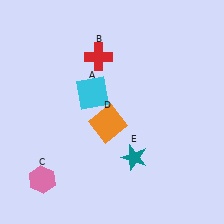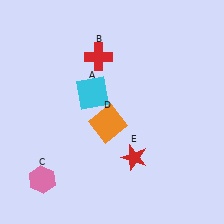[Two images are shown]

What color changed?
The star (E) changed from teal in Image 1 to red in Image 2.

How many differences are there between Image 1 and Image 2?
There is 1 difference between the two images.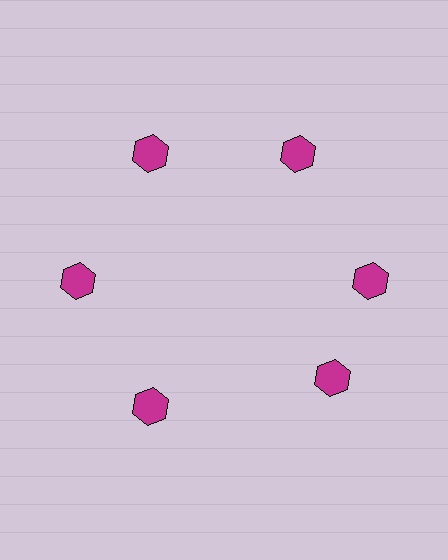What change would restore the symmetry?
The symmetry would be restored by rotating it back into even spacing with its neighbors so that all 6 hexagons sit at equal angles and equal distance from the center.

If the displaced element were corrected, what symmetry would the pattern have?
It would have 6-fold rotational symmetry — the pattern would map onto itself every 60 degrees.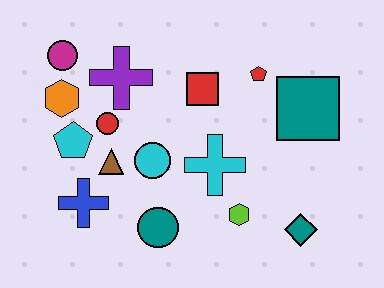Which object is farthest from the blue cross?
The teal square is farthest from the blue cross.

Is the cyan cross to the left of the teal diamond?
Yes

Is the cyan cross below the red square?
Yes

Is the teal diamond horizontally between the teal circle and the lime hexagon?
No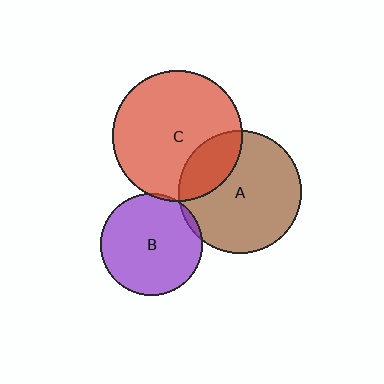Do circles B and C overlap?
Yes.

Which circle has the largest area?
Circle C (red).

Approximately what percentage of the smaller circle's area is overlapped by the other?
Approximately 5%.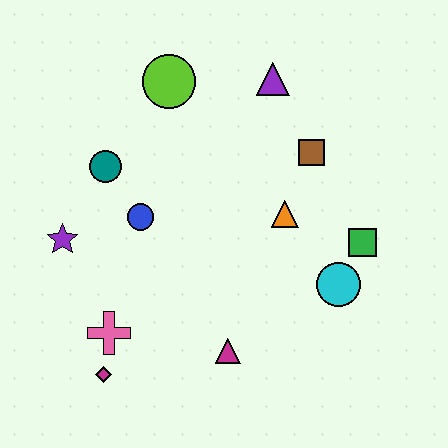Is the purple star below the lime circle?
Yes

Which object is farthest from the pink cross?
The purple triangle is farthest from the pink cross.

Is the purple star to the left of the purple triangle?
Yes